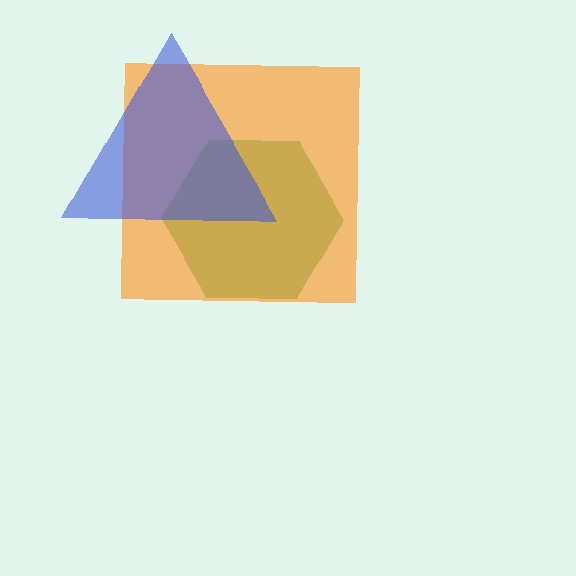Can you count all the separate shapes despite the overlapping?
Yes, there are 3 separate shapes.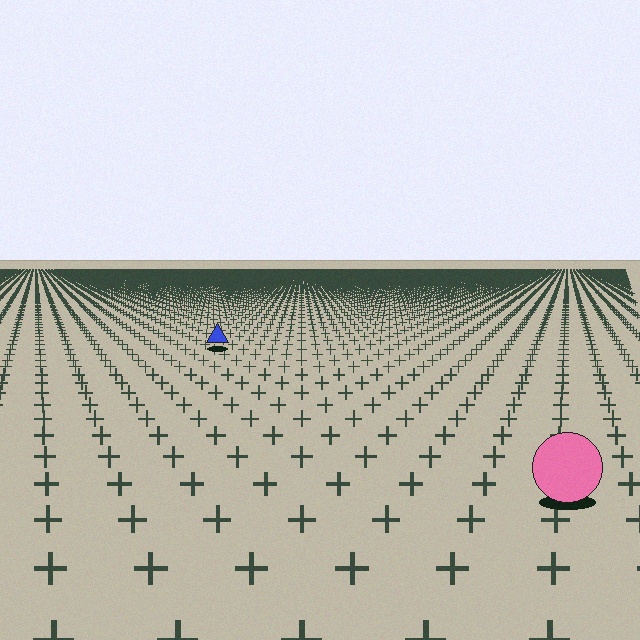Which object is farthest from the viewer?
The blue triangle is farthest from the viewer. It appears smaller and the ground texture around it is denser.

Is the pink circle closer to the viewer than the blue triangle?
Yes. The pink circle is closer — you can tell from the texture gradient: the ground texture is coarser near it.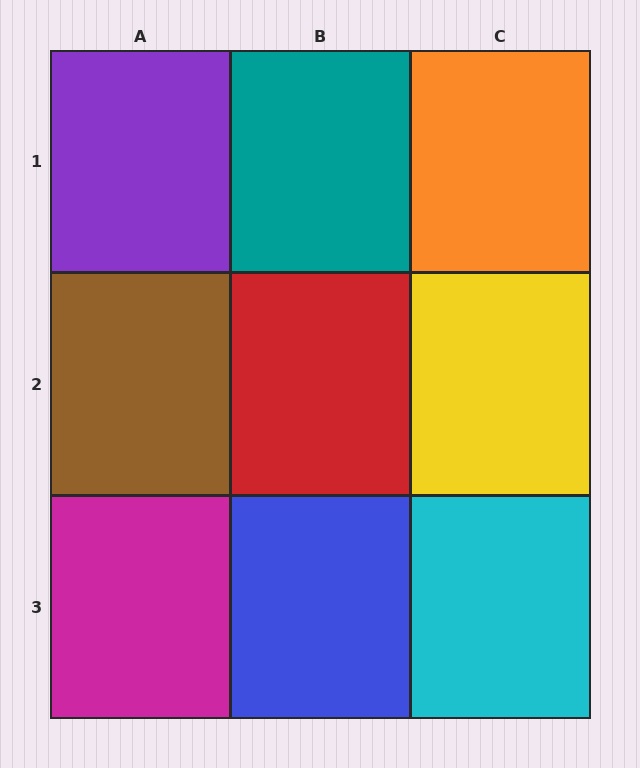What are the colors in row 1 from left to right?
Purple, teal, orange.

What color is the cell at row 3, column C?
Cyan.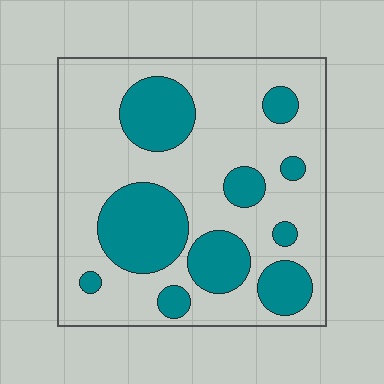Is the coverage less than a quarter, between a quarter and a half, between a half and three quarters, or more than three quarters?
Between a quarter and a half.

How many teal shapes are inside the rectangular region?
10.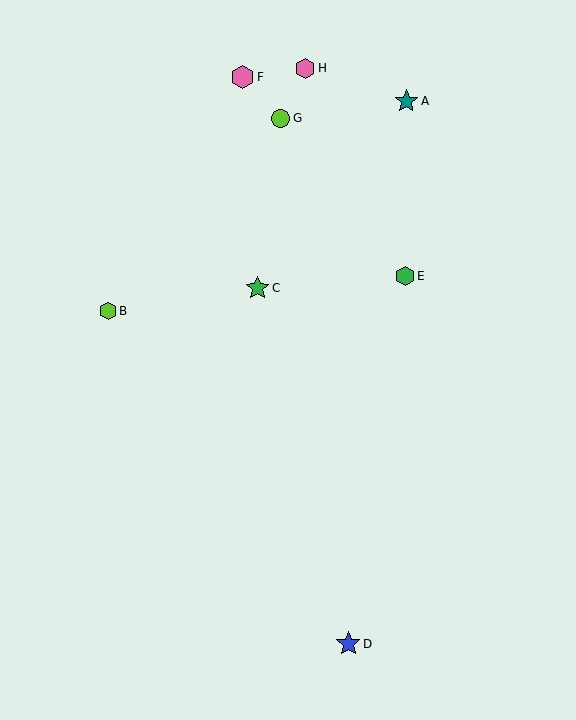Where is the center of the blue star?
The center of the blue star is at (348, 644).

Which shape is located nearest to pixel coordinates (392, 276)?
The green hexagon (labeled E) at (405, 276) is nearest to that location.